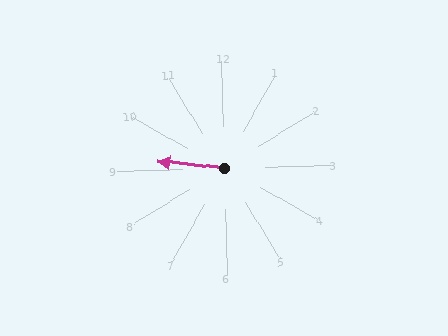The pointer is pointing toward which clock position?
Roughly 9 o'clock.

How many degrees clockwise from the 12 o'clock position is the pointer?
Approximately 277 degrees.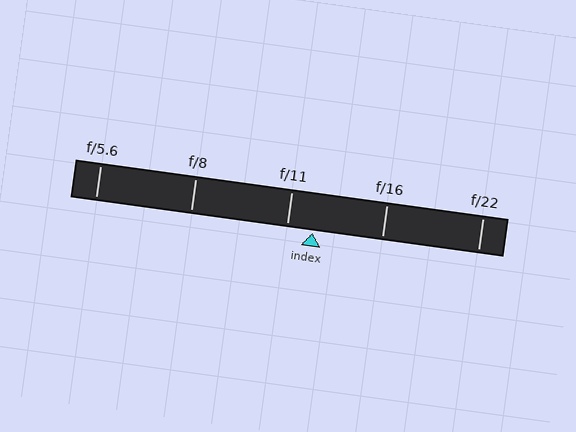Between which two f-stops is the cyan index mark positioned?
The index mark is between f/11 and f/16.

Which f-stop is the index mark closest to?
The index mark is closest to f/11.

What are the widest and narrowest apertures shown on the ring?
The widest aperture shown is f/5.6 and the narrowest is f/22.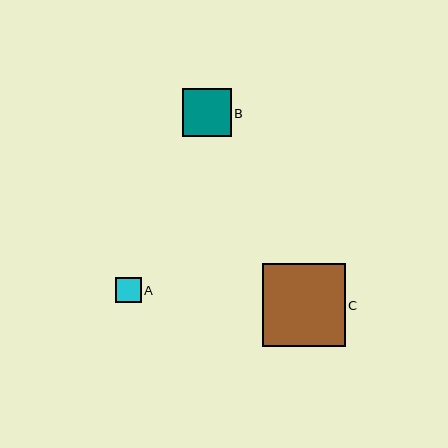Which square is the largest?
Square C is the largest with a size of approximately 83 pixels.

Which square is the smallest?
Square A is the smallest with a size of approximately 25 pixels.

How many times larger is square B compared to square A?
Square B is approximately 1.9 times the size of square A.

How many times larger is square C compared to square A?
Square C is approximately 3.3 times the size of square A.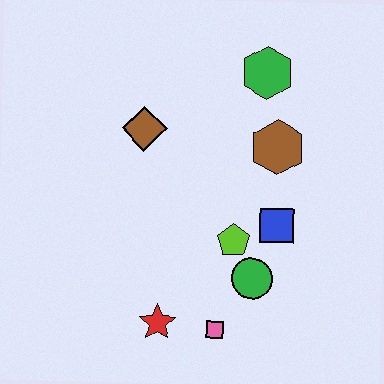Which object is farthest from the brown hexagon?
The red star is farthest from the brown hexagon.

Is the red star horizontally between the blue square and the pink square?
No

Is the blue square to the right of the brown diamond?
Yes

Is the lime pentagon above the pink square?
Yes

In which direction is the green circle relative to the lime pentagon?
The green circle is below the lime pentagon.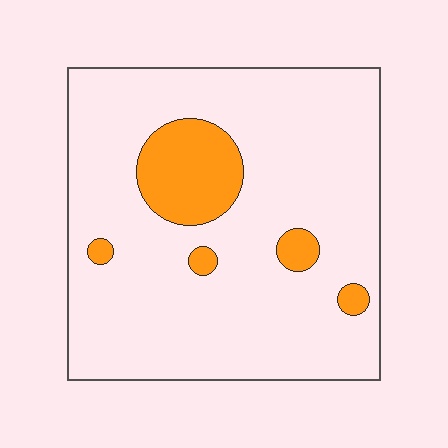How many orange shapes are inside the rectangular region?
5.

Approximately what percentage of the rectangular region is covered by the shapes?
Approximately 15%.